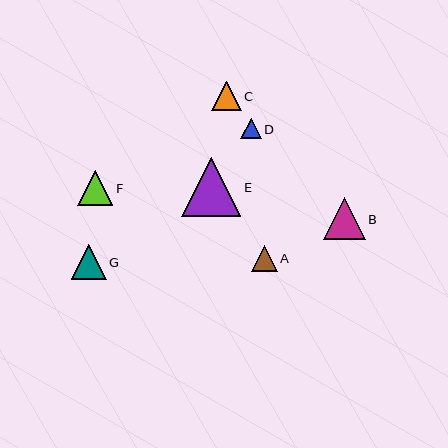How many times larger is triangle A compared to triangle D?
Triangle A is approximately 1.2 times the size of triangle D.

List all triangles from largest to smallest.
From largest to smallest: E, B, G, F, C, A, D.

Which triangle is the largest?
Triangle E is the largest with a size of approximately 59 pixels.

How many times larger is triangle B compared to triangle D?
Triangle B is approximately 2.0 times the size of triangle D.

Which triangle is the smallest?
Triangle D is the smallest with a size of approximately 21 pixels.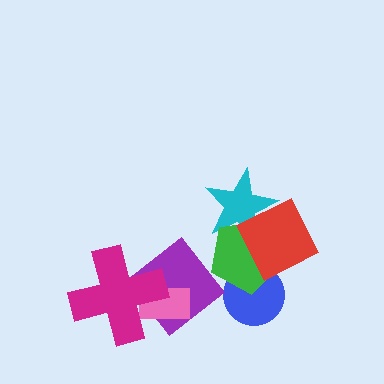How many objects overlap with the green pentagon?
3 objects overlap with the green pentagon.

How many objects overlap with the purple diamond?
2 objects overlap with the purple diamond.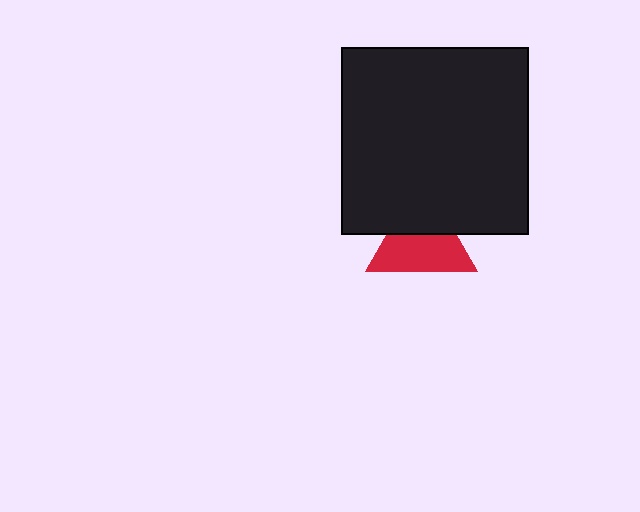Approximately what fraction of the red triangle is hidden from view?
Roughly 40% of the red triangle is hidden behind the black square.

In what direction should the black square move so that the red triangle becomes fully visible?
The black square should move up. That is the shortest direction to clear the overlap and leave the red triangle fully visible.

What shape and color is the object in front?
The object in front is a black square.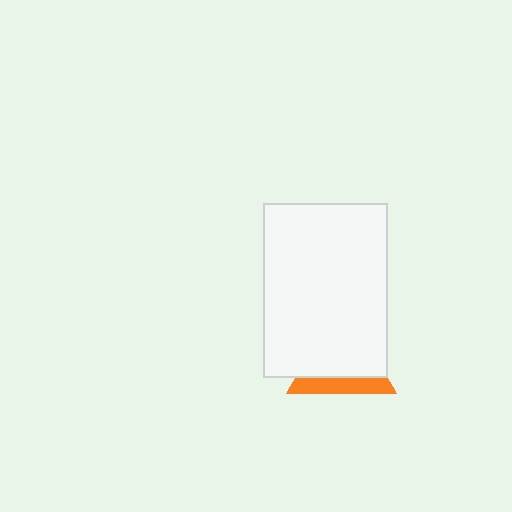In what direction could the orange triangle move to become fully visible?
The orange triangle could move down. That would shift it out from behind the white rectangle entirely.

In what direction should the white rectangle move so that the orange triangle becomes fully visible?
The white rectangle should move up. That is the shortest direction to clear the overlap and leave the orange triangle fully visible.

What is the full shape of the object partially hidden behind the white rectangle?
The partially hidden object is an orange triangle.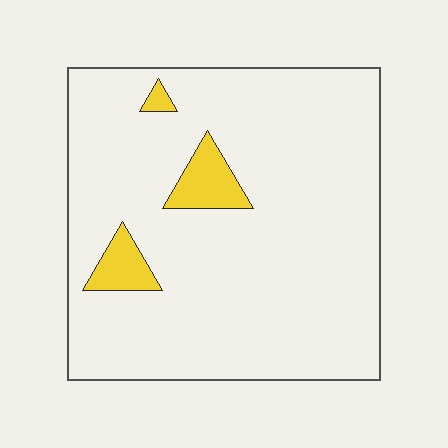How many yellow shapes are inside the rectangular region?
3.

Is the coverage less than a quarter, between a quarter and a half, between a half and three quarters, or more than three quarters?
Less than a quarter.